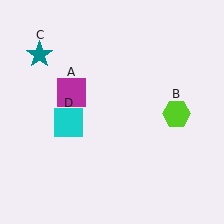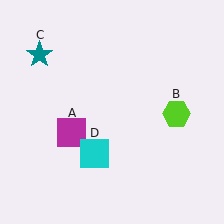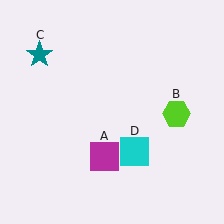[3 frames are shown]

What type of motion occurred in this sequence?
The magenta square (object A), cyan square (object D) rotated counterclockwise around the center of the scene.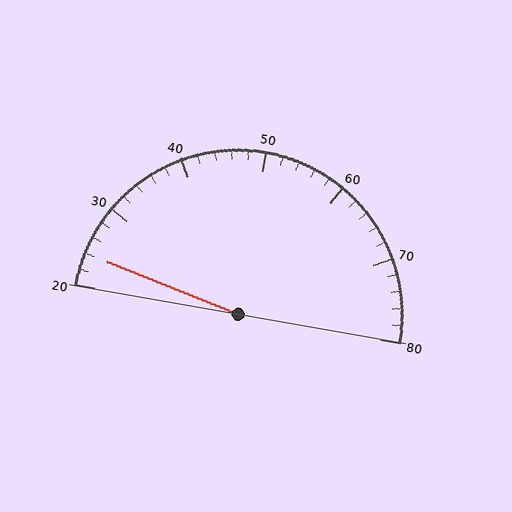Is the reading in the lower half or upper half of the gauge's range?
The reading is in the lower half of the range (20 to 80).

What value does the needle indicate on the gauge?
The needle indicates approximately 24.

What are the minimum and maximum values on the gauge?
The gauge ranges from 20 to 80.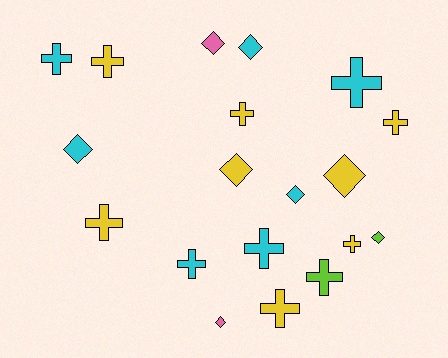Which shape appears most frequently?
Cross, with 11 objects.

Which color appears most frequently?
Yellow, with 8 objects.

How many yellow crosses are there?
There are 6 yellow crosses.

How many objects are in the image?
There are 19 objects.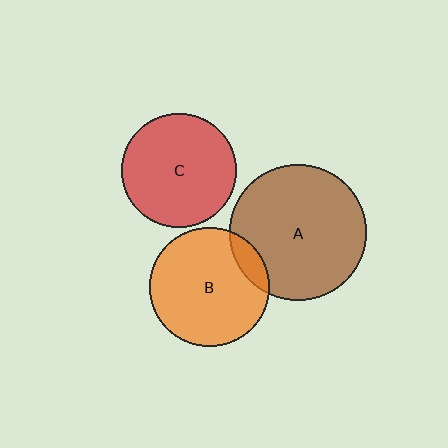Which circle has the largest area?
Circle A (brown).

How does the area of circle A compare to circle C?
Approximately 1.4 times.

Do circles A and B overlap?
Yes.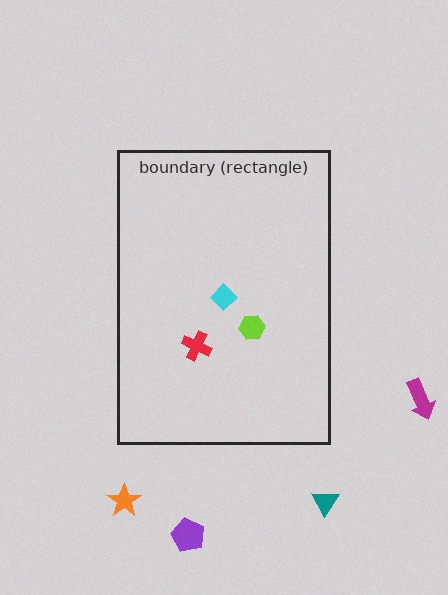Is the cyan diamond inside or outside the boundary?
Inside.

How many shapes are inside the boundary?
3 inside, 4 outside.